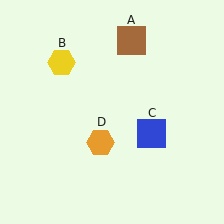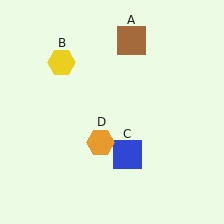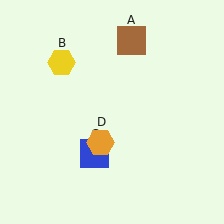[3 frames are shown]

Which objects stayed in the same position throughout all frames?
Brown square (object A) and yellow hexagon (object B) and orange hexagon (object D) remained stationary.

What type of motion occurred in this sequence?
The blue square (object C) rotated clockwise around the center of the scene.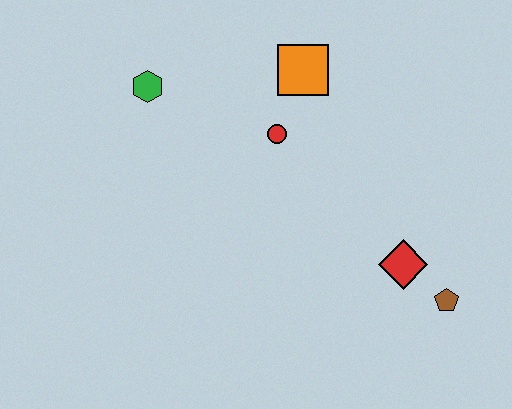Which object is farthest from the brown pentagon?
The green hexagon is farthest from the brown pentagon.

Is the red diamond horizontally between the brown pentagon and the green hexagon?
Yes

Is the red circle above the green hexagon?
No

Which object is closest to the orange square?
The red circle is closest to the orange square.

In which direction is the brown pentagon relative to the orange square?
The brown pentagon is below the orange square.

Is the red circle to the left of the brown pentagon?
Yes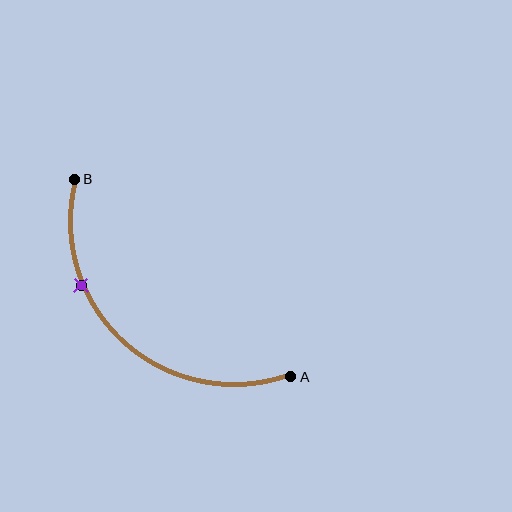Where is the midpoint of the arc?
The arc midpoint is the point on the curve farthest from the straight line joining A and B. It sits below and to the left of that line.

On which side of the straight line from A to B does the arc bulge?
The arc bulges below and to the left of the straight line connecting A and B.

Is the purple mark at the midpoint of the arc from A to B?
No. The purple mark lies on the arc but is closer to endpoint B. The arc midpoint would be at the point on the curve equidistant along the arc from both A and B.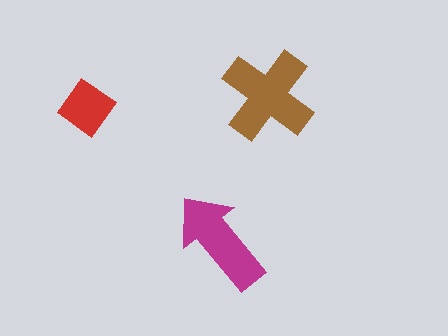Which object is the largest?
The brown cross.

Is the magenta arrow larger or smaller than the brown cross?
Smaller.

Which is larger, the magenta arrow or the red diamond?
The magenta arrow.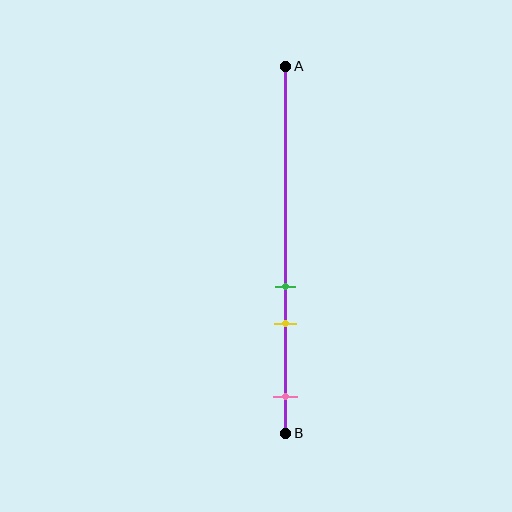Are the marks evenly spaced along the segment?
No, the marks are not evenly spaced.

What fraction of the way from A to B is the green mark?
The green mark is approximately 60% (0.6) of the way from A to B.